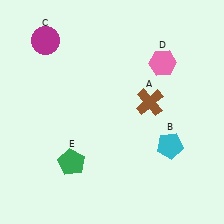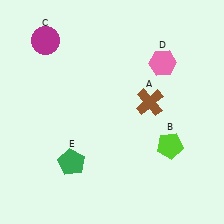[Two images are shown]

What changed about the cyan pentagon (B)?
In Image 1, B is cyan. In Image 2, it changed to lime.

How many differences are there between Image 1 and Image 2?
There is 1 difference between the two images.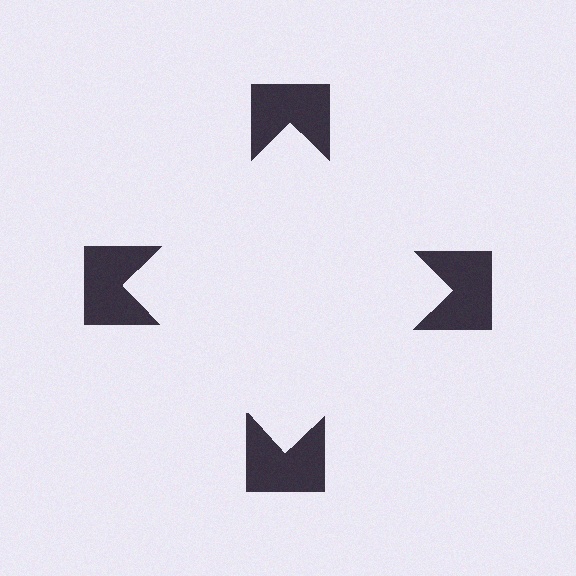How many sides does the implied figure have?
4 sides.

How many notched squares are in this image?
There are 4 — one at each vertex of the illusory square.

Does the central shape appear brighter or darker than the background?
It typically appears slightly brighter than the background, even though no actual brightness change is drawn.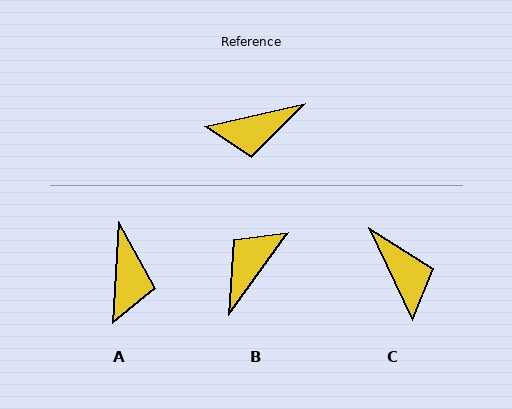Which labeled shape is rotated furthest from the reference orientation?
B, about 139 degrees away.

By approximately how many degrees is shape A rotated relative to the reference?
Approximately 73 degrees counter-clockwise.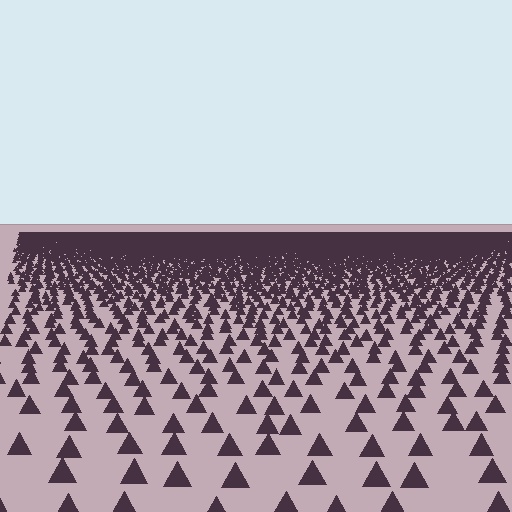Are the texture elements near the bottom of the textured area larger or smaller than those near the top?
Larger. Near the bottom, elements are closer to the viewer and appear at a bigger on-screen size.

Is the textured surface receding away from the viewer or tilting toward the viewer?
The surface is receding away from the viewer. Texture elements get smaller and denser toward the top.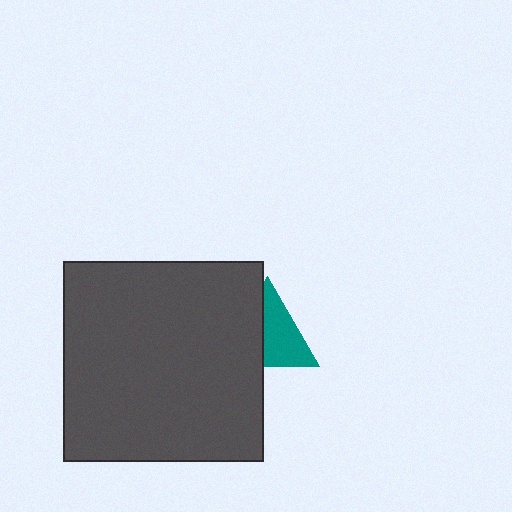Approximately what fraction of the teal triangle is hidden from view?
Roughly 43% of the teal triangle is hidden behind the dark gray square.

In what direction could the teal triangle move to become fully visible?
The teal triangle could move right. That would shift it out from behind the dark gray square entirely.